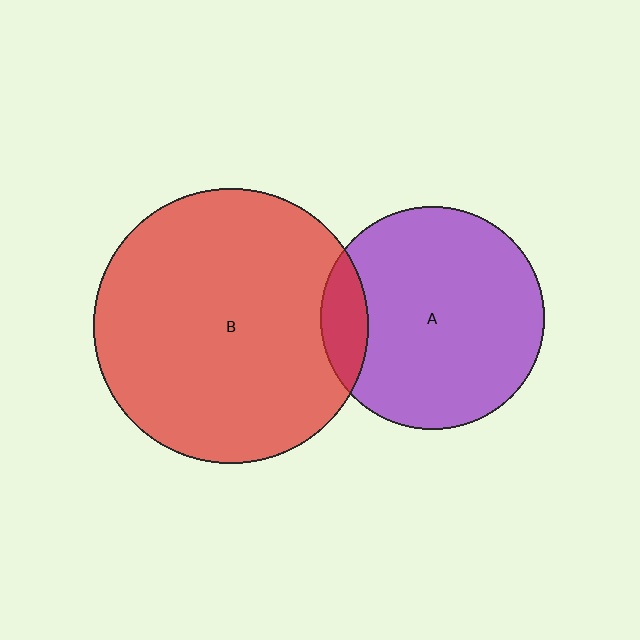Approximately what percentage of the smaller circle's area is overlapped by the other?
Approximately 10%.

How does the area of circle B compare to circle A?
Approximately 1.5 times.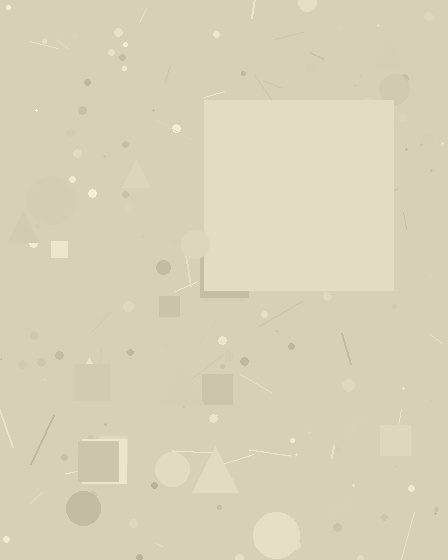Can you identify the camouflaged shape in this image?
The camouflaged shape is a square.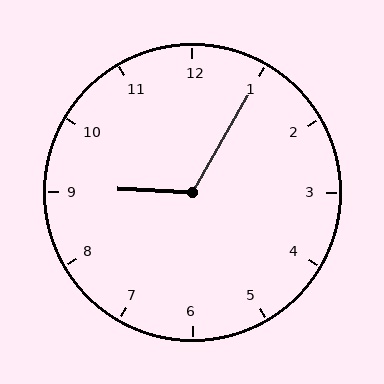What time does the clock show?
9:05.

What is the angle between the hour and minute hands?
Approximately 118 degrees.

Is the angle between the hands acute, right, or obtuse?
It is obtuse.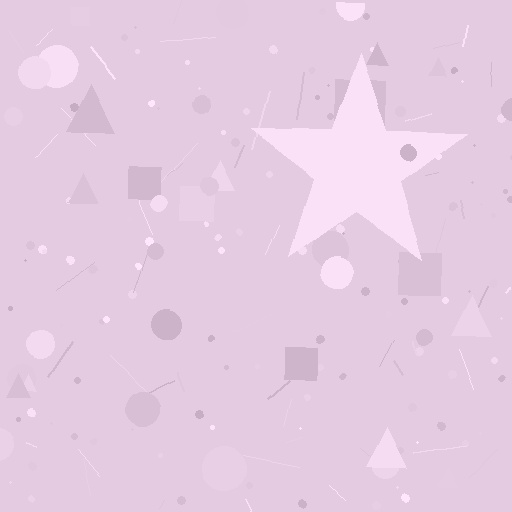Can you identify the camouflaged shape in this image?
The camouflaged shape is a star.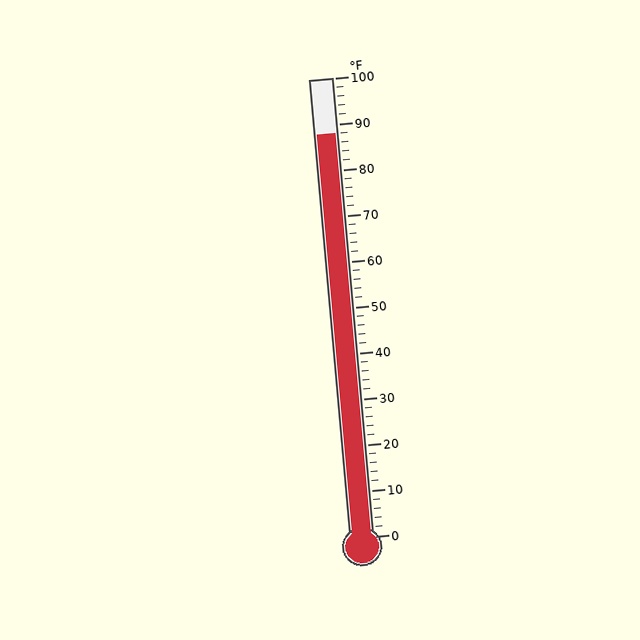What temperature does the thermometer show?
The thermometer shows approximately 88°F.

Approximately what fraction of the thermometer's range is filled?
The thermometer is filled to approximately 90% of its range.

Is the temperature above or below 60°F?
The temperature is above 60°F.